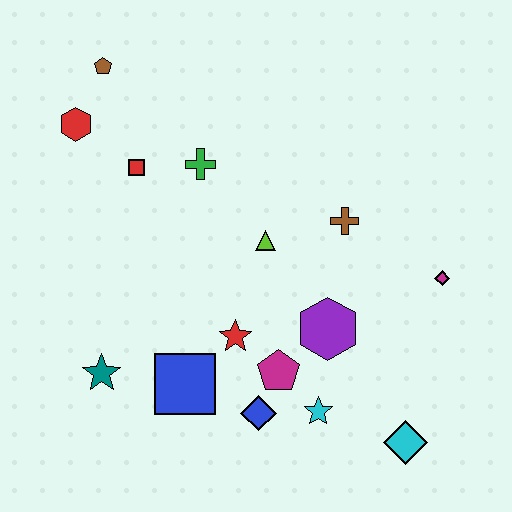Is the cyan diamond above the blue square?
No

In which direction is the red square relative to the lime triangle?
The red square is to the left of the lime triangle.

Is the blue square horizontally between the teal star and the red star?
Yes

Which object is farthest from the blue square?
The brown pentagon is farthest from the blue square.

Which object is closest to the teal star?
The blue square is closest to the teal star.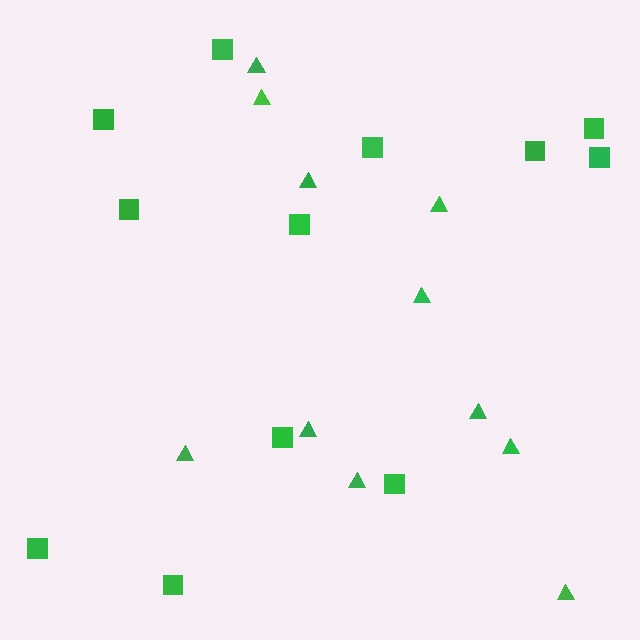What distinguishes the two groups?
There are 2 groups: one group of squares (12) and one group of triangles (11).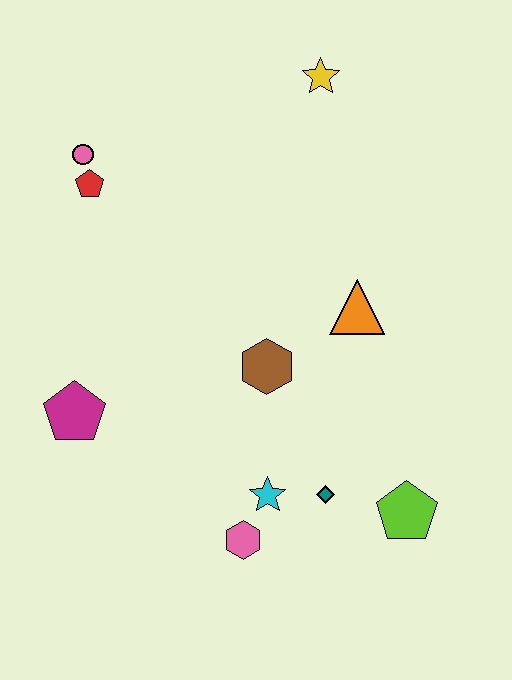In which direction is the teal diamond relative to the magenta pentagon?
The teal diamond is to the right of the magenta pentagon.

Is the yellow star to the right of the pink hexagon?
Yes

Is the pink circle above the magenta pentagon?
Yes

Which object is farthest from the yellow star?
The pink hexagon is farthest from the yellow star.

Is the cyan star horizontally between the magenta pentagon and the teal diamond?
Yes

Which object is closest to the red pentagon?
The pink circle is closest to the red pentagon.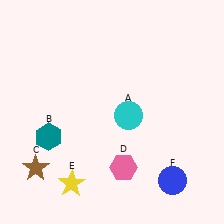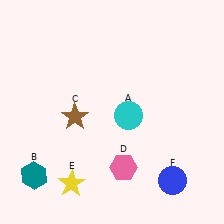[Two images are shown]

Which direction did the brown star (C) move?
The brown star (C) moved up.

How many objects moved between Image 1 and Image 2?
2 objects moved between the two images.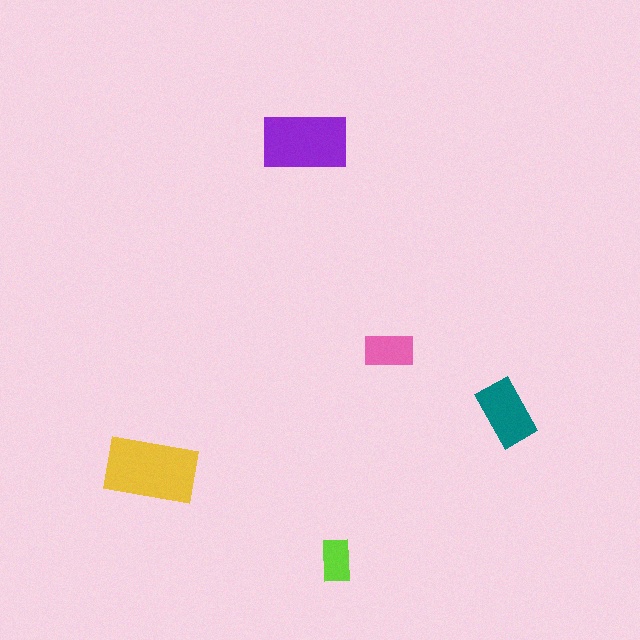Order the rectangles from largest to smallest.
the yellow one, the purple one, the teal one, the pink one, the lime one.